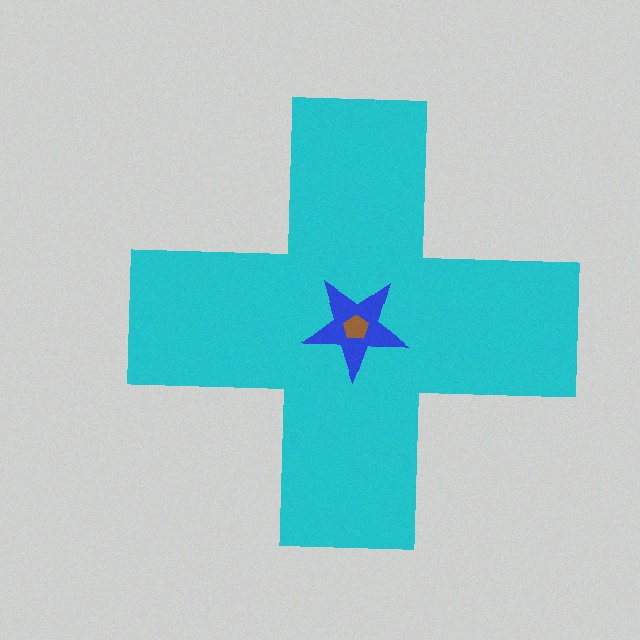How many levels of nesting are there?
3.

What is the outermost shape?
The cyan cross.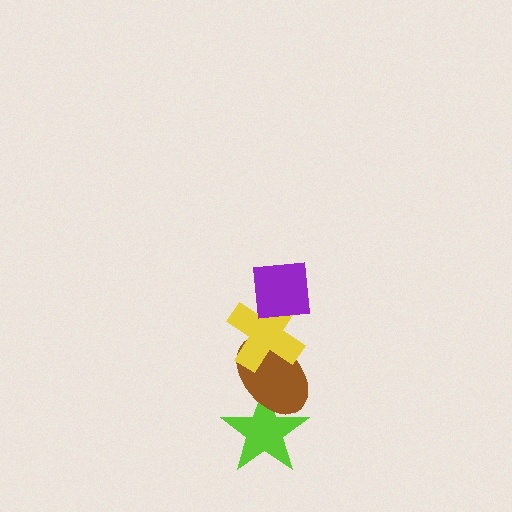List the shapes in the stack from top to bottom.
From top to bottom: the purple square, the yellow cross, the brown ellipse, the lime star.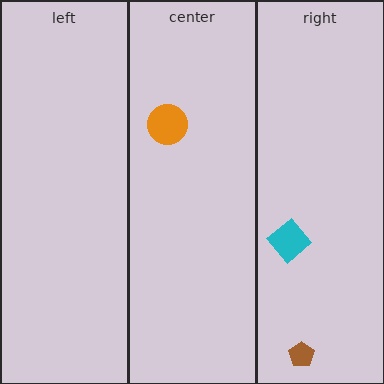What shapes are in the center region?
The orange circle.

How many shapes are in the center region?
1.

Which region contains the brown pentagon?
The right region.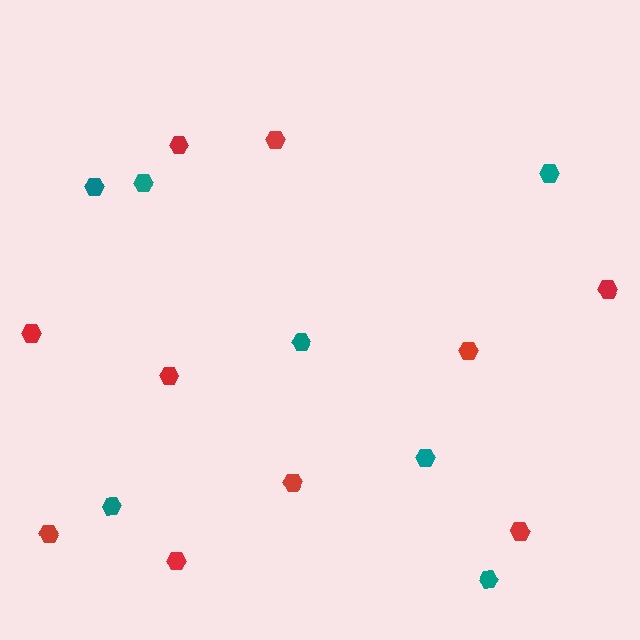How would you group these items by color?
There are 2 groups: one group of teal hexagons (7) and one group of red hexagons (10).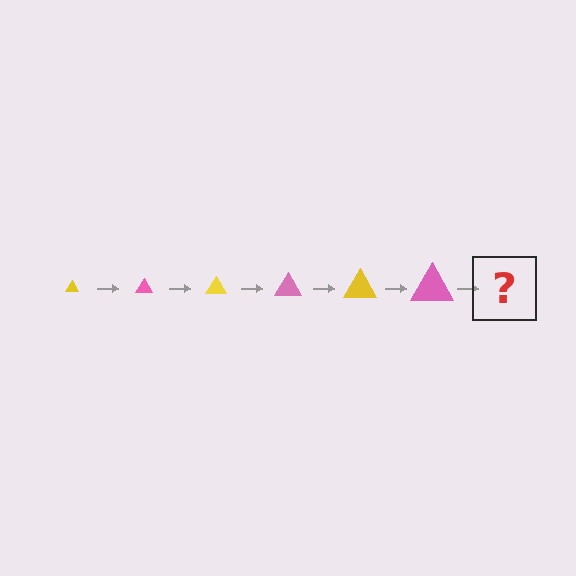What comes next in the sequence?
The next element should be a yellow triangle, larger than the previous one.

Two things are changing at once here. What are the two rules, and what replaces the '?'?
The two rules are that the triangle grows larger each step and the color cycles through yellow and pink. The '?' should be a yellow triangle, larger than the previous one.